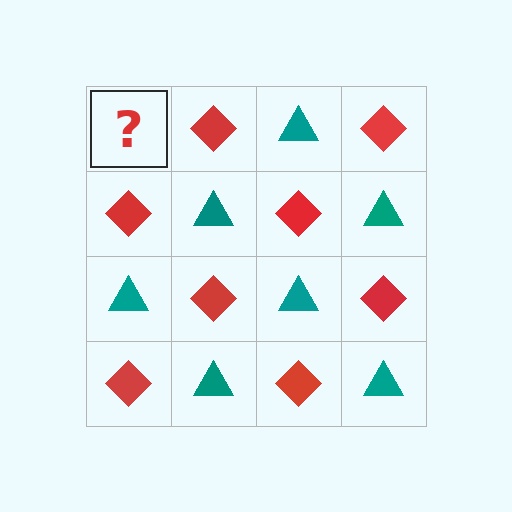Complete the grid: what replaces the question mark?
The question mark should be replaced with a teal triangle.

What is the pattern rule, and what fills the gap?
The rule is that it alternates teal triangle and red diamond in a checkerboard pattern. The gap should be filled with a teal triangle.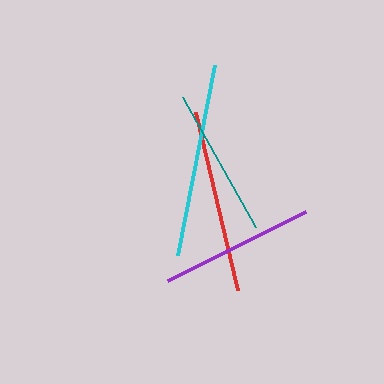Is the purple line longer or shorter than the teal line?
The purple line is longer than the teal line.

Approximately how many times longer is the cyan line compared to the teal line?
The cyan line is approximately 1.3 times the length of the teal line.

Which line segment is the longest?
The cyan line is the longest at approximately 194 pixels.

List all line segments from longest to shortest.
From longest to shortest: cyan, red, purple, teal.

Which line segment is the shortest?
The teal line is the shortest at approximately 149 pixels.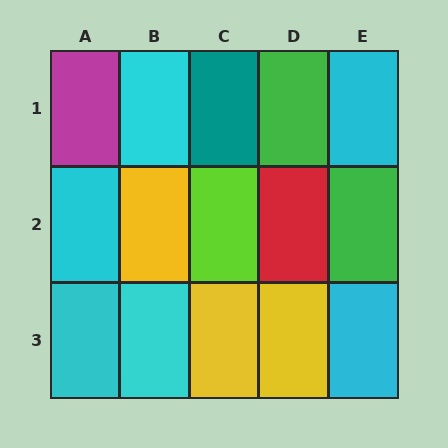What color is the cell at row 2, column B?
Yellow.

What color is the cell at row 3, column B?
Cyan.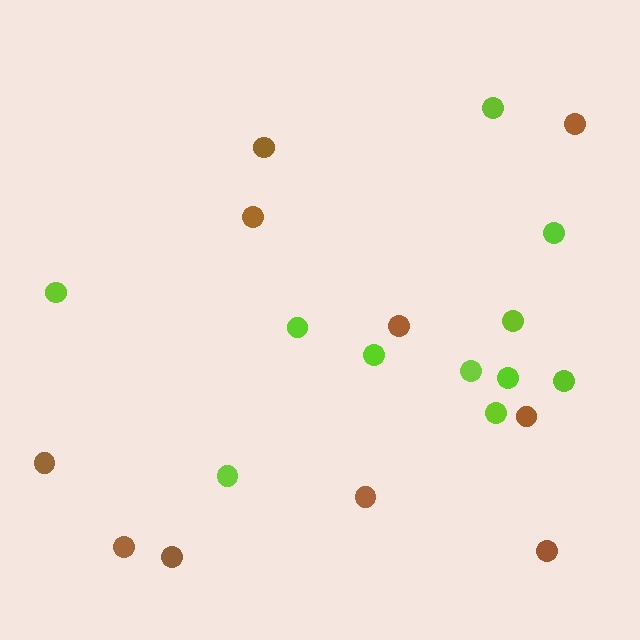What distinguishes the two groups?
There are 2 groups: one group of brown circles (10) and one group of lime circles (11).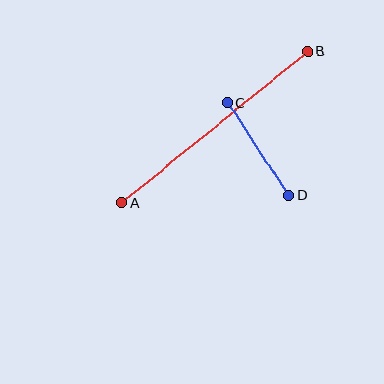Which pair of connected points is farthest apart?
Points A and B are farthest apart.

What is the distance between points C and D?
The distance is approximately 111 pixels.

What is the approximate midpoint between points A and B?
The midpoint is at approximately (215, 127) pixels.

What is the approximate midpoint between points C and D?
The midpoint is at approximately (258, 149) pixels.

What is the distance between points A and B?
The distance is approximately 240 pixels.